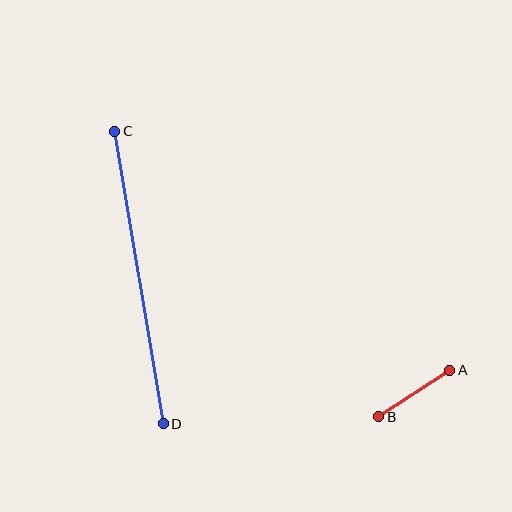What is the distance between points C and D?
The distance is approximately 296 pixels.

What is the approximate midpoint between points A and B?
The midpoint is at approximately (414, 394) pixels.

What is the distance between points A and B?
The distance is approximately 85 pixels.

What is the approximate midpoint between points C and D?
The midpoint is at approximately (139, 278) pixels.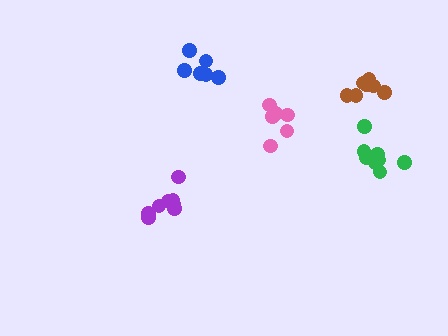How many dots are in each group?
Group 1: 8 dots, Group 2: 7 dots, Group 3: 8 dots, Group 4: 6 dots, Group 5: 6 dots (35 total).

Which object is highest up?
The blue cluster is topmost.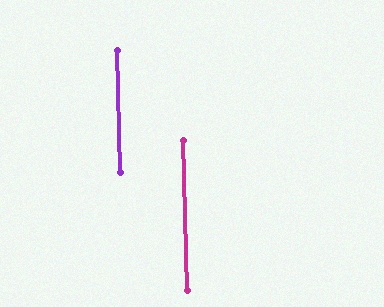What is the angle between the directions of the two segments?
Approximately 0 degrees.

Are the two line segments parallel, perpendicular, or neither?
Parallel — their directions differ by only 0.2°.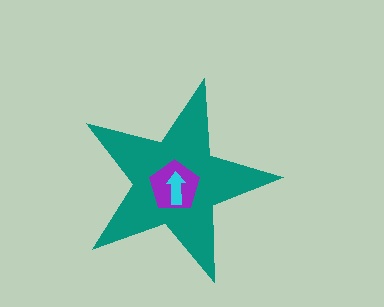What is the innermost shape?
The cyan arrow.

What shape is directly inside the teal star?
The purple pentagon.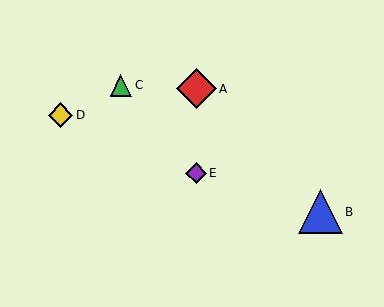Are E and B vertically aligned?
No, E is at x≈196 and B is at x≈321.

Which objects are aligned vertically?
Objects A, E are aligned vertically.